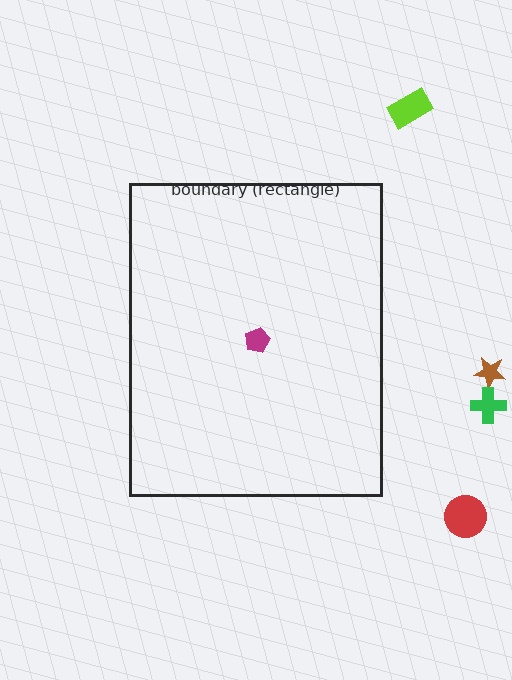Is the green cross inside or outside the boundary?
Outside.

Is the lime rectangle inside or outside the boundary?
Outside.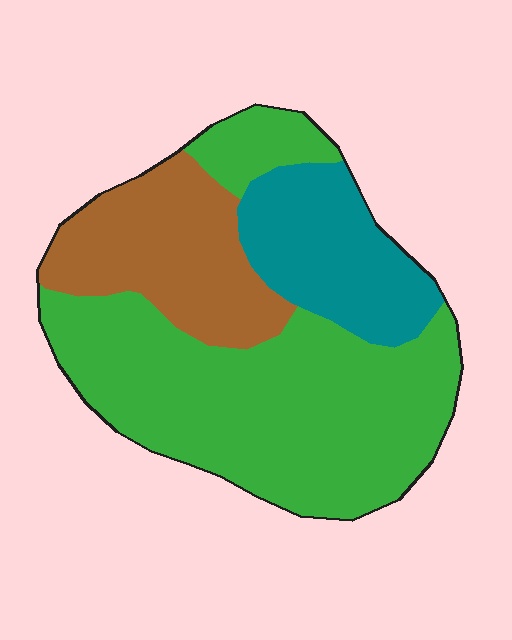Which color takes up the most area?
Green, at roughly 55%.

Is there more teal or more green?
Green.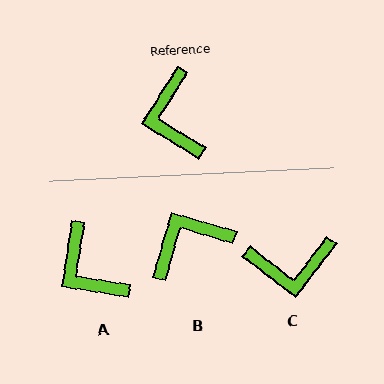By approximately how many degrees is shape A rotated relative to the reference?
Approximately 23 degrees counter-clockwise.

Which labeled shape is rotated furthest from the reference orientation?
C, about 84 degrees away.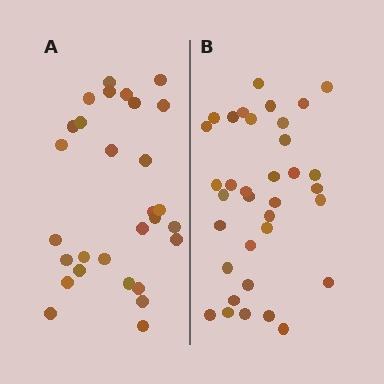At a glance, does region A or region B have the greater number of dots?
Region B (the right region) has more dots.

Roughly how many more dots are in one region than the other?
Region B has about 6 more dots than region A.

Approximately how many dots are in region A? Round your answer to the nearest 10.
About 30 dots. (The exact count is 29, which rounds to 30.)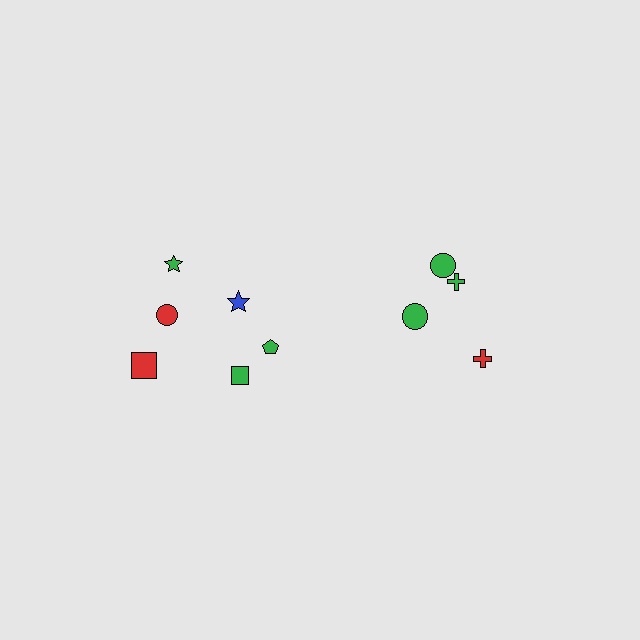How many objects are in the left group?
There are 6 objects.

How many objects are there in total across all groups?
There are 10 objects.